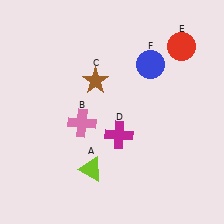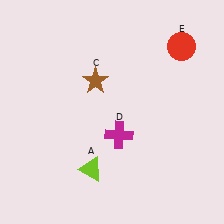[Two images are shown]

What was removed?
The blue circle (F), the pink cross (B) were removed in Image 2.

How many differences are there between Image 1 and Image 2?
There are 2 differences between the two images.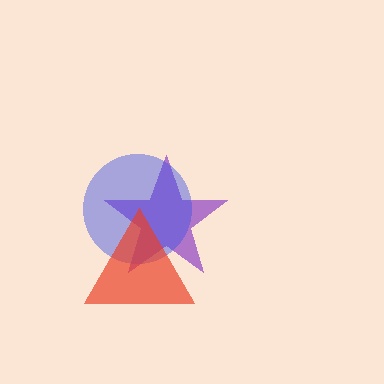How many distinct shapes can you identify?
There are 3 distinct shapes: a purple star, a blue circle, a red triangle.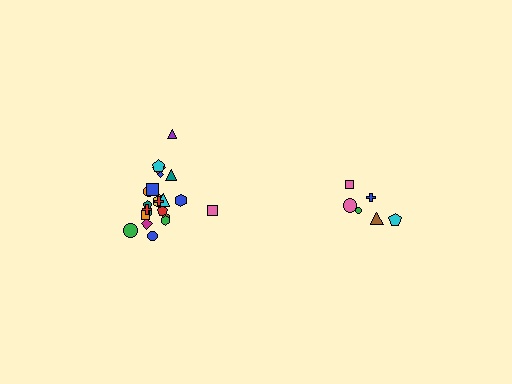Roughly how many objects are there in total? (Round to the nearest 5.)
Roughly 30 objects in total.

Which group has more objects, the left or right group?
The left group.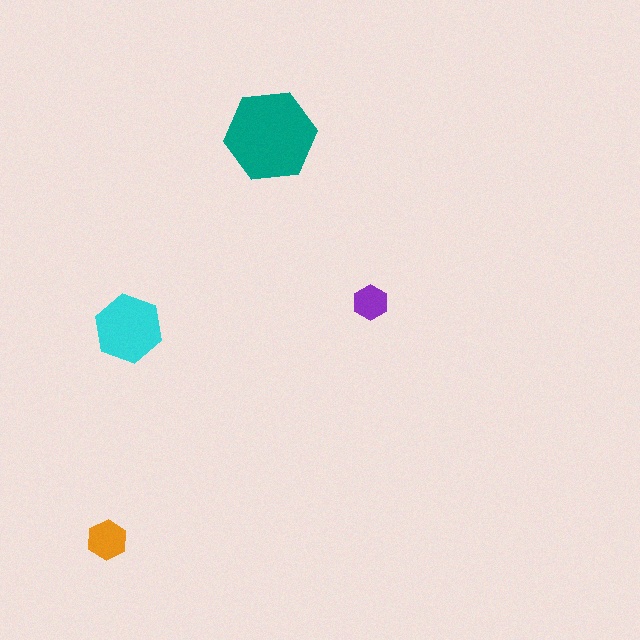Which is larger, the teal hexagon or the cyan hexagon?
The teal one.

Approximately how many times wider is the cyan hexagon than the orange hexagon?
About 1.5 times wider.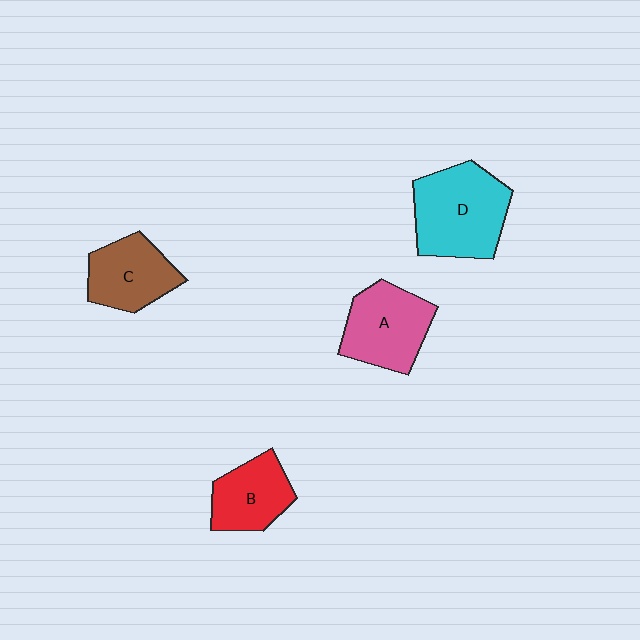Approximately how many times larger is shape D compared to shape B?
Approximately 1.6 times.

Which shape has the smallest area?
Shape B (red).